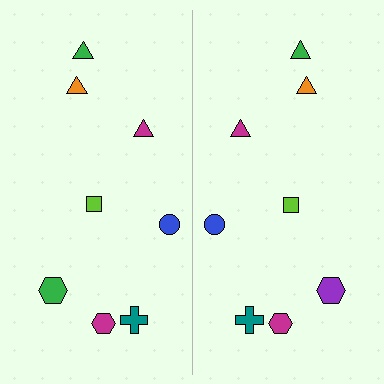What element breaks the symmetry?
The purple hexagon on the right side breaks the symmetry — its mirror counterpart is green.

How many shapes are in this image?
There are 16 shapes in this image.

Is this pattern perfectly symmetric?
No, the pattern is not perfectly symmetric. The purple hexagon on the right side breaks the symmetry — its mirror counterpart is green.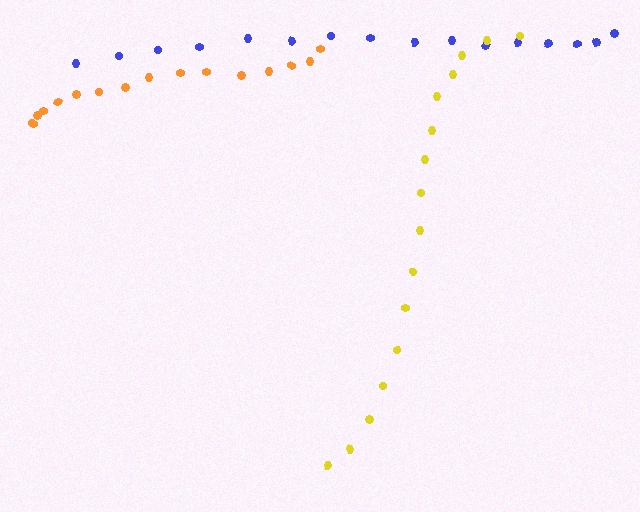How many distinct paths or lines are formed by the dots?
There are 3 distinct paths.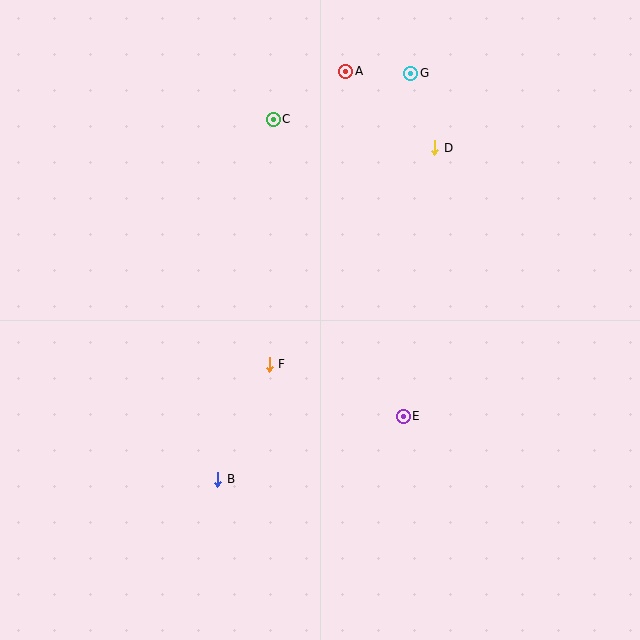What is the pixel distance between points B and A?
The distance between B and A is 428 pixels.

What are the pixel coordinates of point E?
Point E is at (403, 416).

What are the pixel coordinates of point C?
Point C is at (273, 119).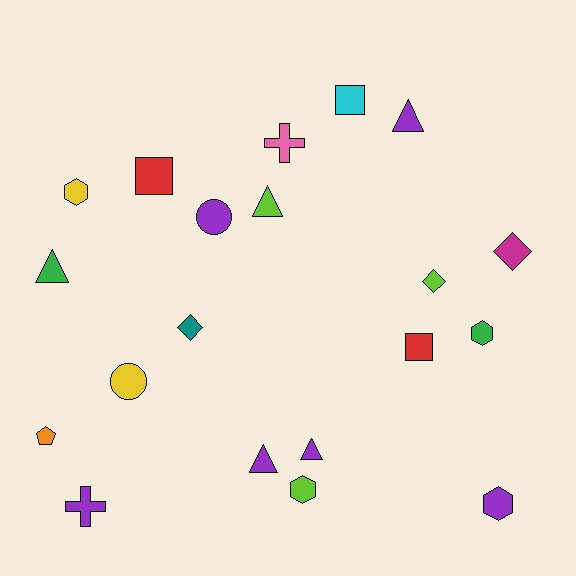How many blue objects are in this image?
There are no blue objects.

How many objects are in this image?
There are 20 objects.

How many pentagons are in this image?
There is 1 pentagon.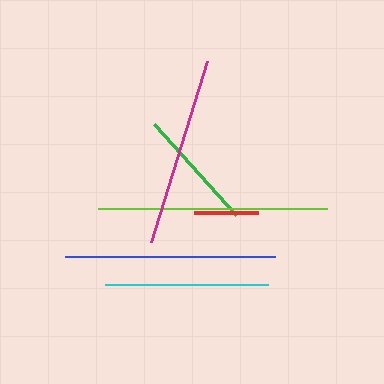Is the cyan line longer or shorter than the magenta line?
The magenta line is longer than the cyan line.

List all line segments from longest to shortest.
From longest to shortest: lime, blue, magenta, cyan, green, red.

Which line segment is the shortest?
The red line is the shortest at approximately 64 pixels.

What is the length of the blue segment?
The blue segment is approximately 210 pixels long.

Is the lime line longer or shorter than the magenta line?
The lime line is longer than the magenta line.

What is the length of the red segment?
The red segment is approximately 64 pixels long.